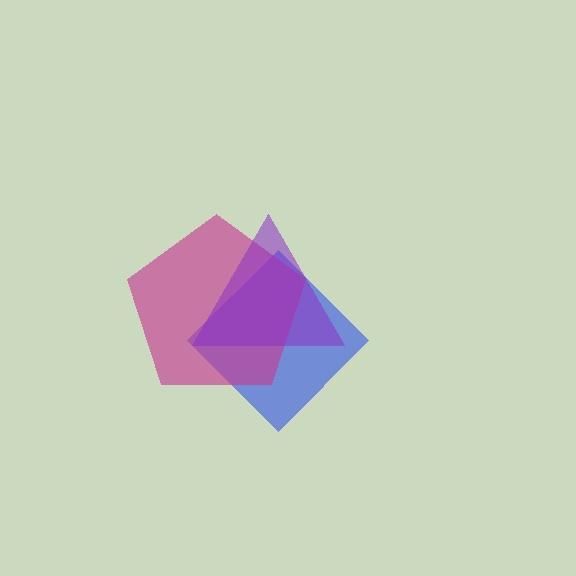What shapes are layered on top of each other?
The layered shapes are: a blue diamond, a magenta pentagon, a purple triangle.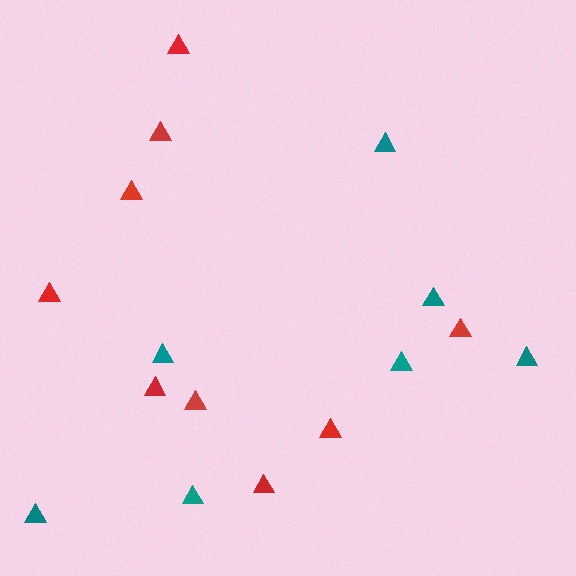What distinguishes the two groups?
There are 2 groups: one group of red triangles (9) and one group of teal triangles (7).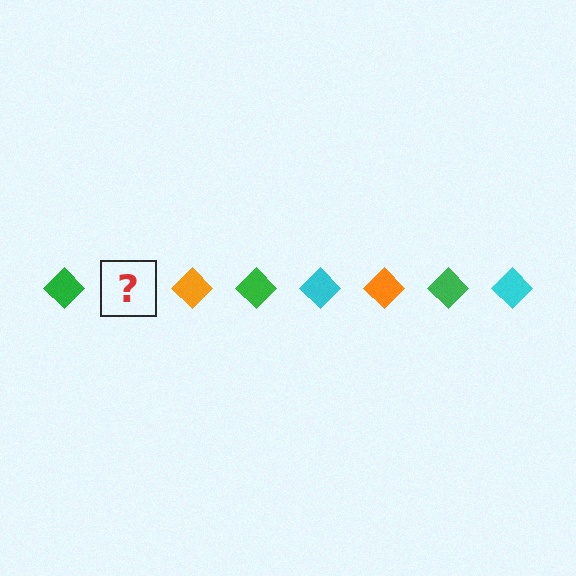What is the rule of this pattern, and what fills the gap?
The rule is that the pattern cycles through green, cyan, orange diamonds. The gap should be filled with a cyan diamond.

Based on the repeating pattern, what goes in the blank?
The blank should be a cyan diamond.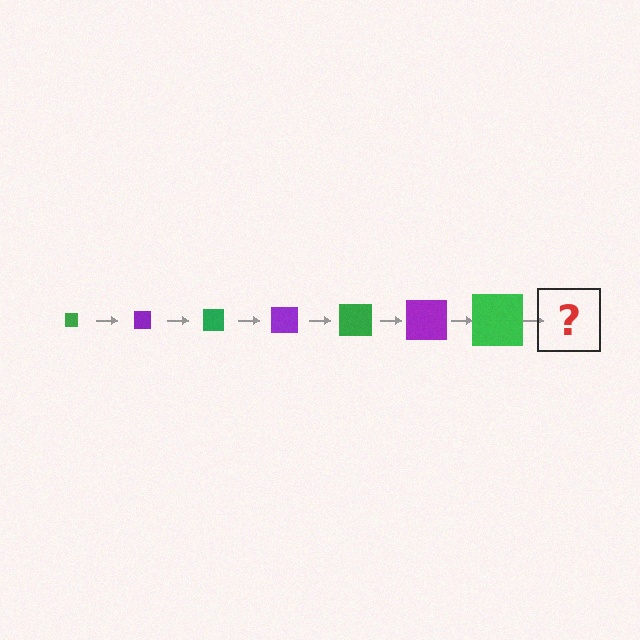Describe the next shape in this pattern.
It should be a purple square, larger than the previous one.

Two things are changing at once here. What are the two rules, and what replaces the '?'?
The two rules are that the square grows larger each step and the color cycles through green and purple. The '?' should be a purple square, larger than the previous one.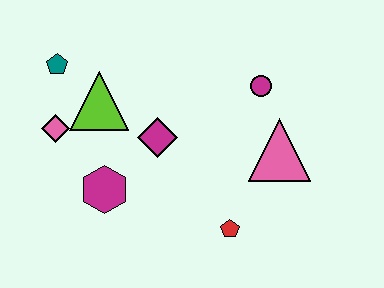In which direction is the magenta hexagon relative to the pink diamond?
The magenta hexagon is below the pink diamond.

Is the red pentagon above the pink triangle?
No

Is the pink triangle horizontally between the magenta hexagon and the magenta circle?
No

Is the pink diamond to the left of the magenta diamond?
Yes